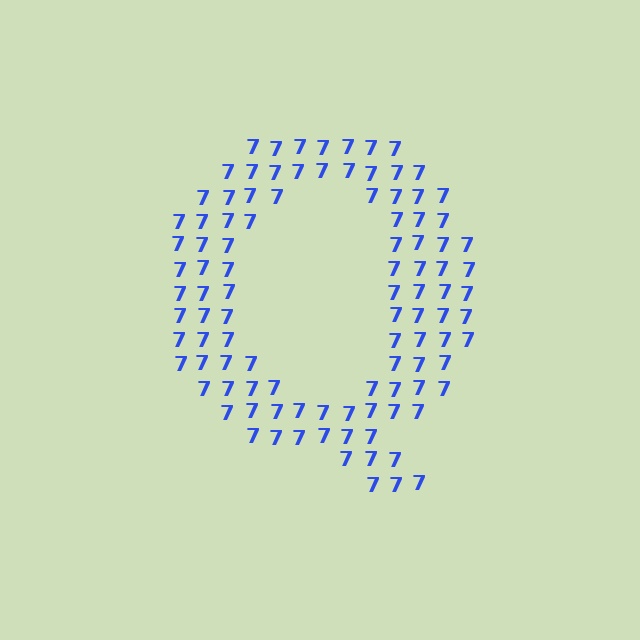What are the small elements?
The small elements are digit 7's.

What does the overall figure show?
The overall figure shows the letter Q.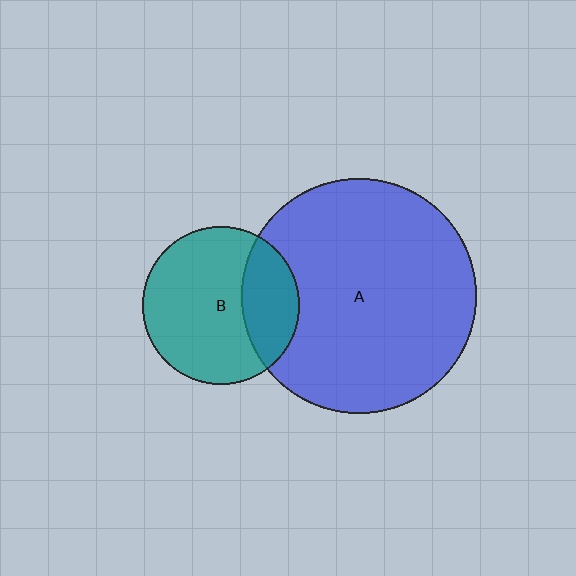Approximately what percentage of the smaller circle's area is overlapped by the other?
Approximately 30%.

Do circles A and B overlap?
Yes.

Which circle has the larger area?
Circle A (blue).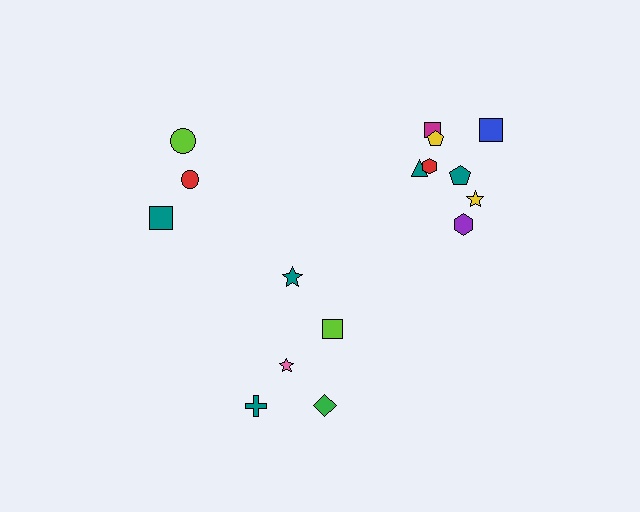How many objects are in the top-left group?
There are 3 objects.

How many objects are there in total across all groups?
There are 16 objects.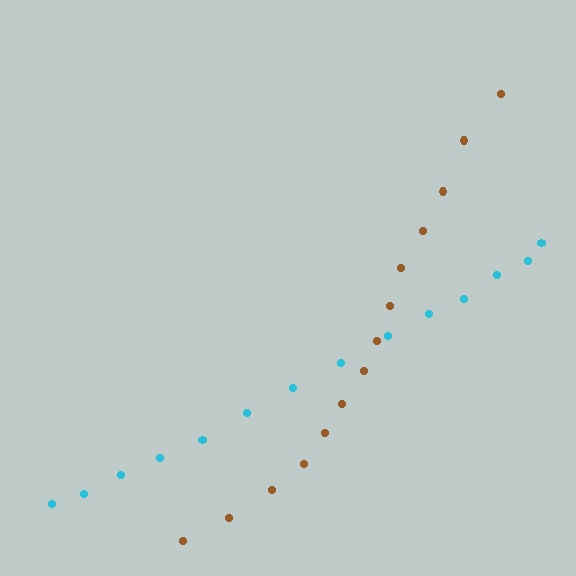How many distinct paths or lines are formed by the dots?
There are 2 distinct paths.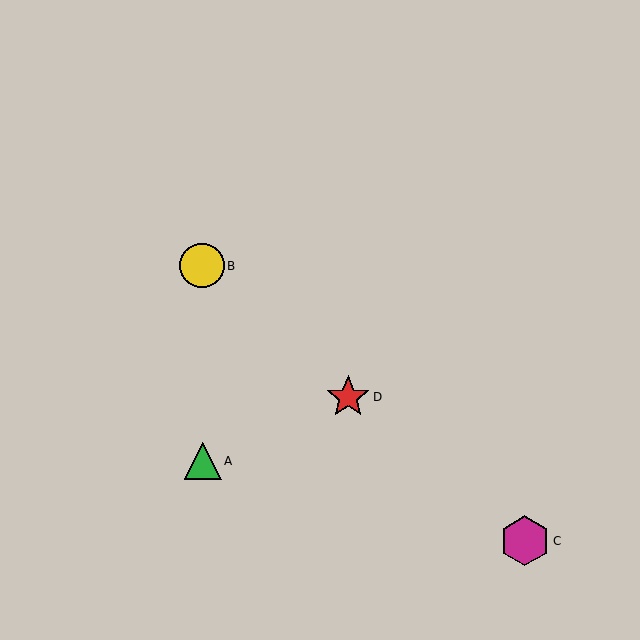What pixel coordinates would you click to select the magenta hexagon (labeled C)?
Click at (525, 541) to select the magenta hexagon C.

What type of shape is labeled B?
Shape B is a yellow circle.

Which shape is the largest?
The magenta hexagon (labeled C) is the largest.